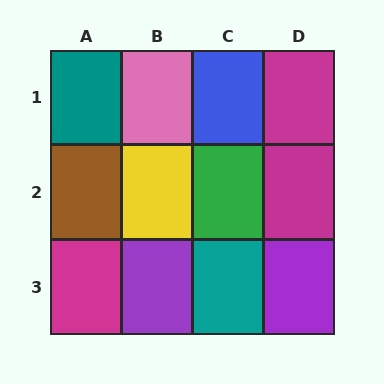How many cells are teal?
2 cells are teal.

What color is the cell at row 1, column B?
Pink.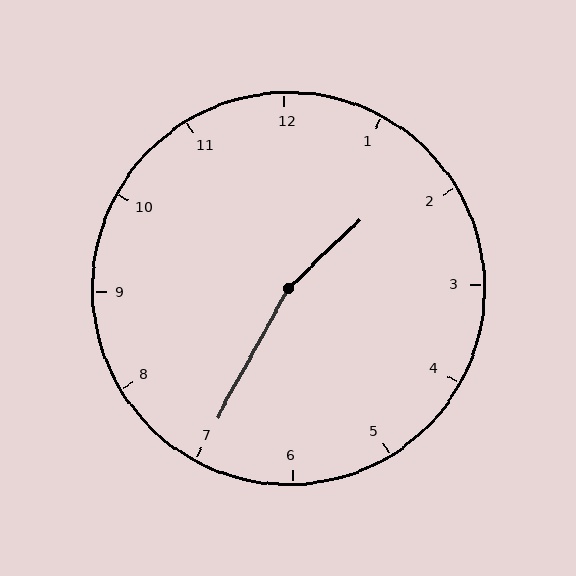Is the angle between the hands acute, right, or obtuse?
It is obtuse.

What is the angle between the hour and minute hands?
Approximately 162 degrees.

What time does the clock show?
1:35.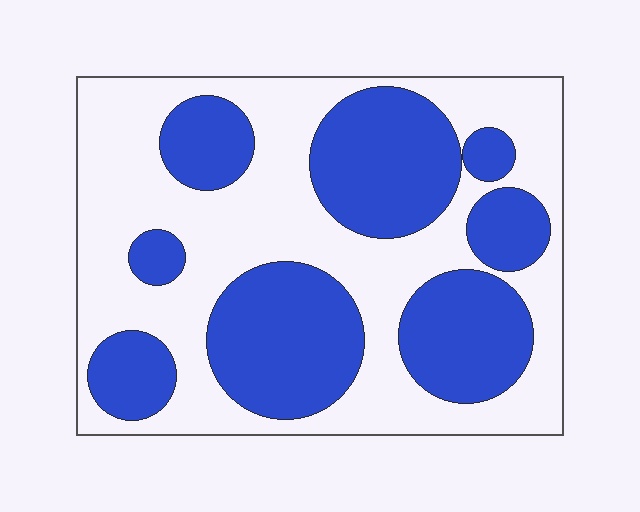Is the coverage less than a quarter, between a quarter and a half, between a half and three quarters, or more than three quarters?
Between a quarter and a half.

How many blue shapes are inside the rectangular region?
8.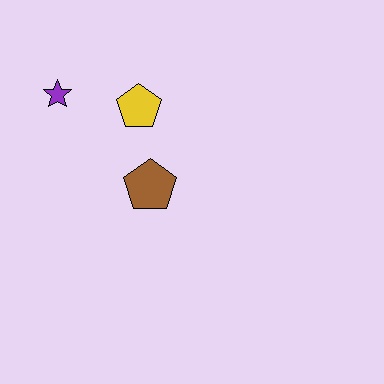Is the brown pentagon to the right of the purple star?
Yes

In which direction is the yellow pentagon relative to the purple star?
The yellow pentagon is to the right of the purple star.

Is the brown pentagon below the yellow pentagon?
Yes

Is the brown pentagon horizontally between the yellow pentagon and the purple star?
No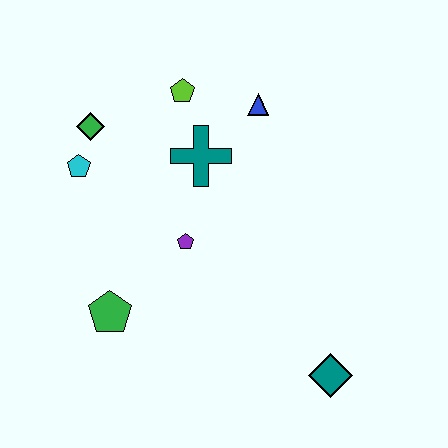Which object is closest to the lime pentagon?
The teal cross is closest to the lime pentagon.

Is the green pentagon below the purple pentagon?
Yes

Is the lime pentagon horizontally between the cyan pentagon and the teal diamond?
Yes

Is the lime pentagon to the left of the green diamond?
No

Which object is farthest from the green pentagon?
The blue triangle is farthest from the green pentagon.